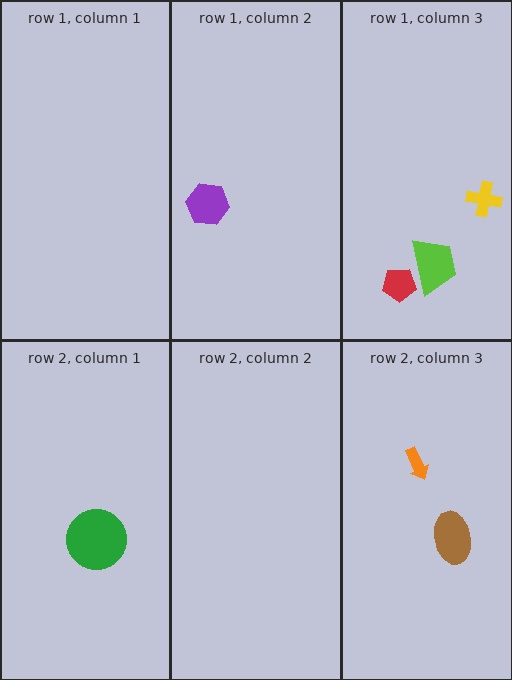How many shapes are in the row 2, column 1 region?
1.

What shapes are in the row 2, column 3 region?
The brown ellipse, the orange arrow.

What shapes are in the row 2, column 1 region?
The green circle.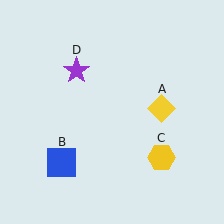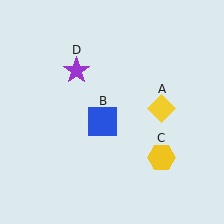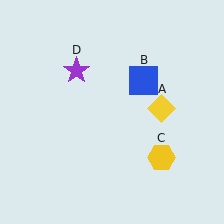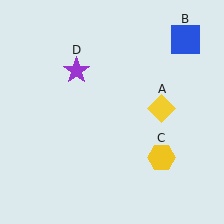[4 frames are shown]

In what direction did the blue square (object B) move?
The blue square (object B) moved up and to the right.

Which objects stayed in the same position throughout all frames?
Yellow diamond (object A) and yellow hexagon (object C) and purple star (object D) remained stationary.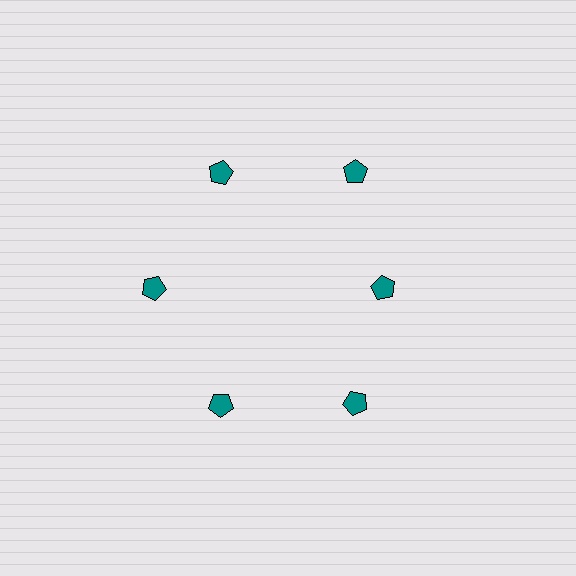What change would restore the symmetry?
The symmetry would be restored by moving it outward, back onto the ring so that all 6 pentagons sit at equal angles and equal distance from the center.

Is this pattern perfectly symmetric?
No. The 6 teal pentagons are arranged in a ring, but one element near the 3 o'clock position is pulled inward toward the center, breaking the 6-fold rotational symmetry.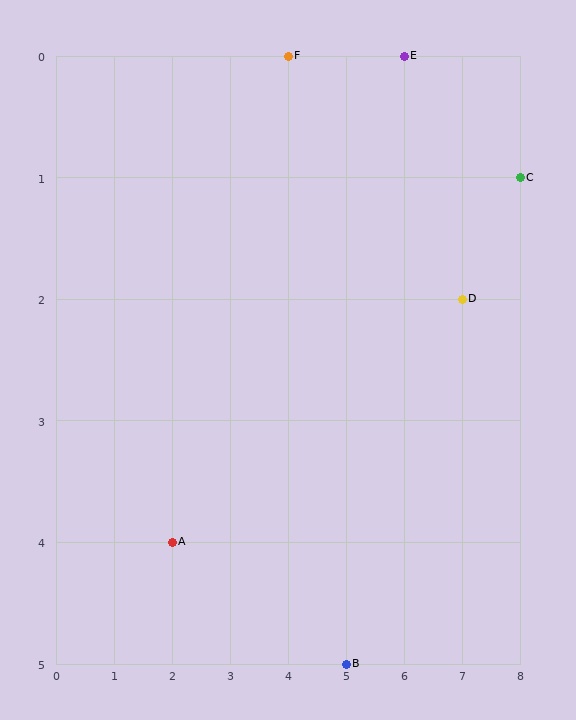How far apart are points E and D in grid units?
Points E and D are 1 column and 2 rows apart (about 2.2 grid units diagonally).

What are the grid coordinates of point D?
Point D is at grid coordinates (7, 2).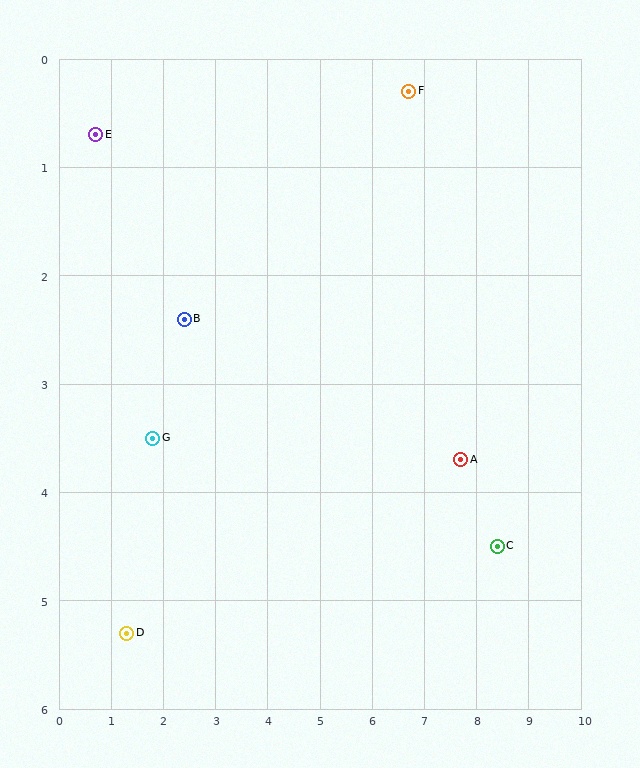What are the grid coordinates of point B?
Point B is at approximately (2.4, 2.4).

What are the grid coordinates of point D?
Point D is at approximately (1.3, 5.3).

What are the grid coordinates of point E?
Point E is at approximately (0.7, 0.7).